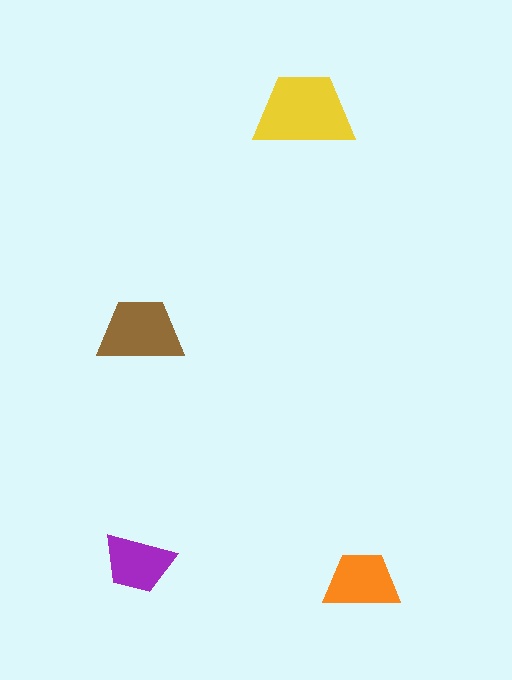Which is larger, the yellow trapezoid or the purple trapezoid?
The yellow one.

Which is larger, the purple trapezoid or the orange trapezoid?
The orange one.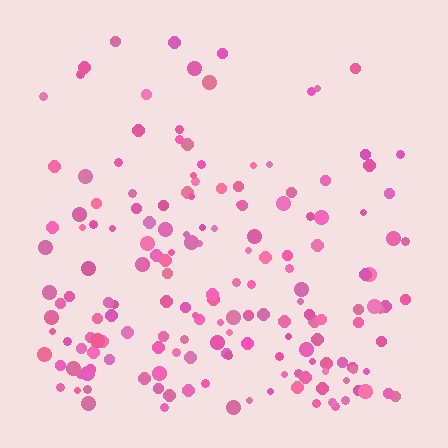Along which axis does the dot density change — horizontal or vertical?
Vertical.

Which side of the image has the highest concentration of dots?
The bottom.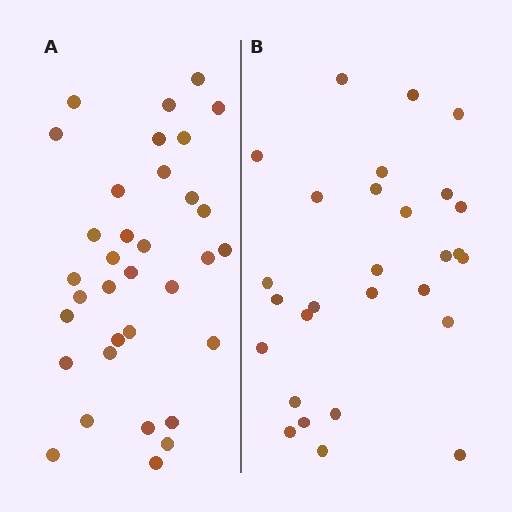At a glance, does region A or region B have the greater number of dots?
Region A (the left region) has more dots.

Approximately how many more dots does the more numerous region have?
Region A has about 6 more dots than region B.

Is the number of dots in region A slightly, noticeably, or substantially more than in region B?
Region A has only slightly more — the two regions are fairly close. The ratio is roughly 1.2 to 1.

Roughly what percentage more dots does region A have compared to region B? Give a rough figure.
About 20% more.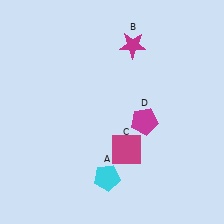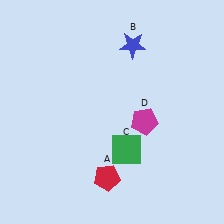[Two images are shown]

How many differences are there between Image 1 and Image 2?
There are 3 differences between the two images.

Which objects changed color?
A changed from cyan to red. B changed from magenta to blue. C changed from magenta to green.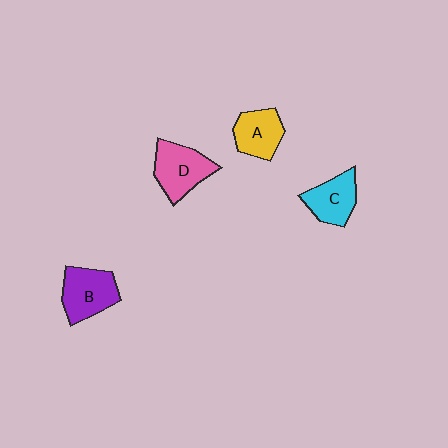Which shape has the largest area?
Shape D (pink).